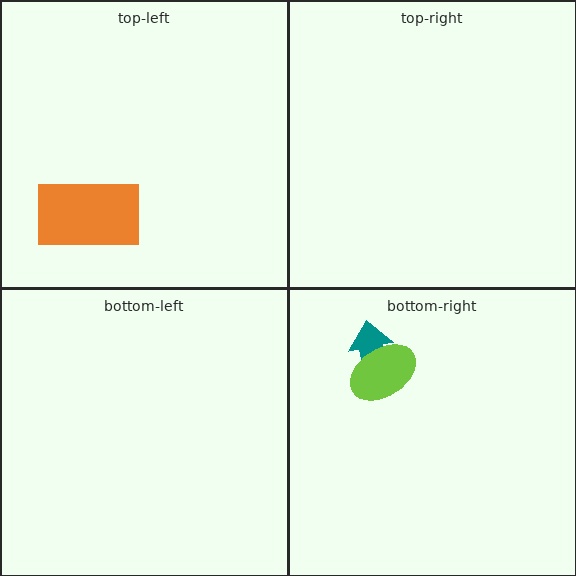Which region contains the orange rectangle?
The top-left region.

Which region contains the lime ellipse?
The bottom-right region.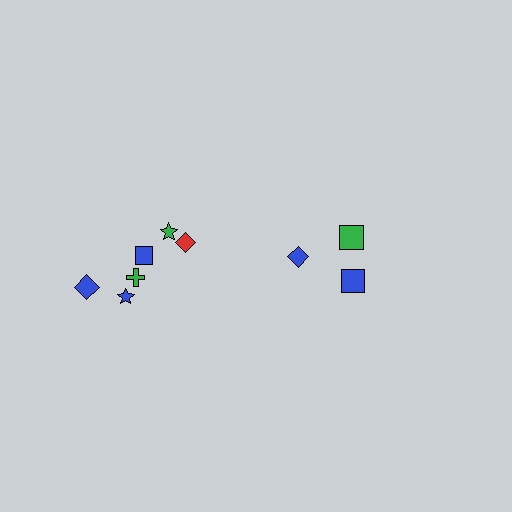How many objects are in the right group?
There are 3 objects.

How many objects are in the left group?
There are 6 objects.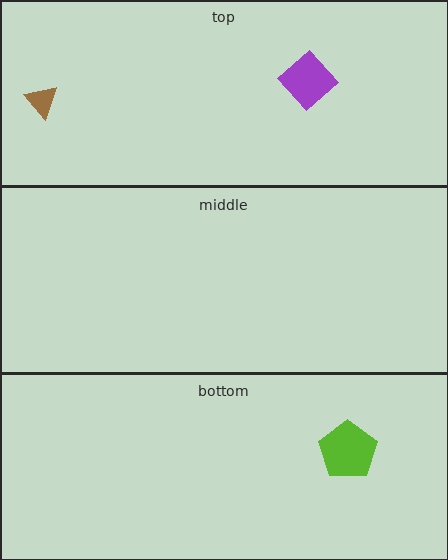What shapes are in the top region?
The brown triangle, the purple diamond.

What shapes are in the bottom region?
The lime pentagon.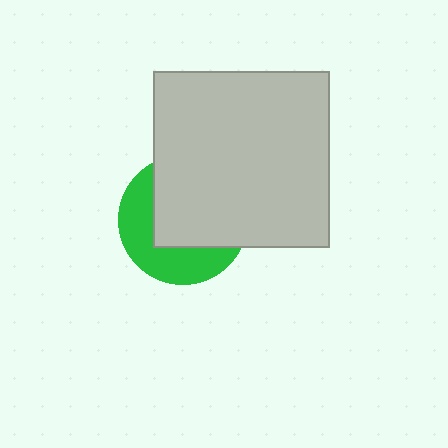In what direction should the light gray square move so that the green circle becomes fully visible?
The light gray square should move toward the upper-right. That is the shortest direction to clear the overlap and leave the green circle fully visible.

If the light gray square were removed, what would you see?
You would see the complete green circle.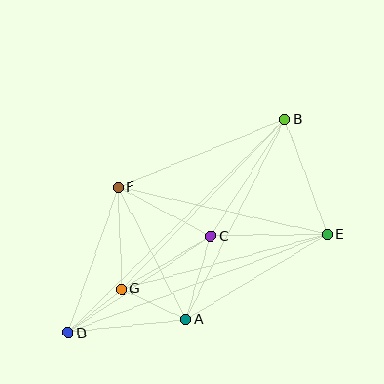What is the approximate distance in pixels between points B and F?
The distance between B and F is approximately 180 pixels.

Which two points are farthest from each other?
Points B and D are farthest from each other.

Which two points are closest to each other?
Points D and G are closest to each other.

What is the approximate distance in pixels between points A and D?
The distance between A and D is approximately 118 pixels.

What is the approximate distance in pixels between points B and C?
The distance between B and C is approximately 138 pixels.